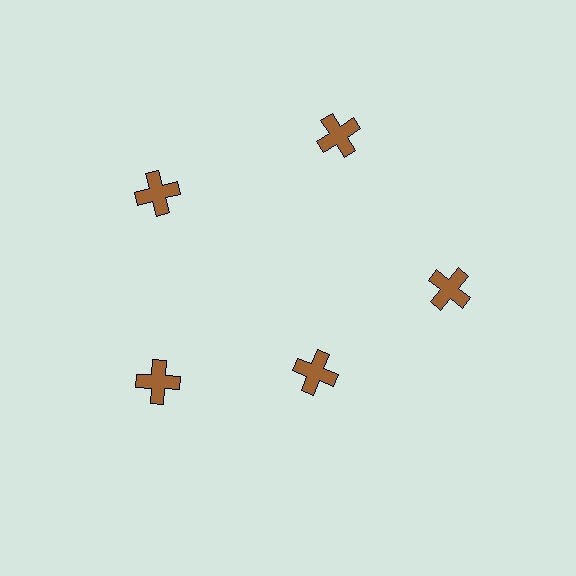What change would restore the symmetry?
The symmetry would be restored by moving it outward, back onto the ring so that all 5 crosses sit at equal angles and equal distance from the center.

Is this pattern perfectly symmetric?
No. The 5 brown crosses are arranged in a ring, but one element near the 5 o'clock position is pulled inward toward the center, breaking the 5-fold rotational symmetry.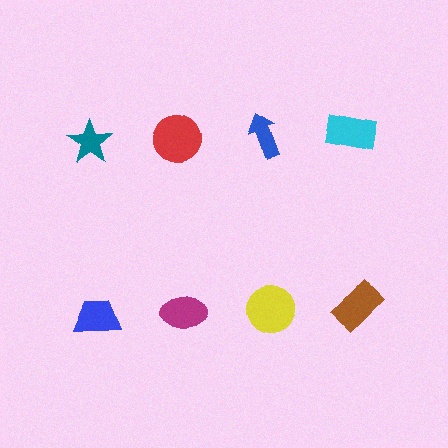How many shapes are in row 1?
4 shapes.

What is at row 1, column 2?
A red circle.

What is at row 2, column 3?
A yellow circle.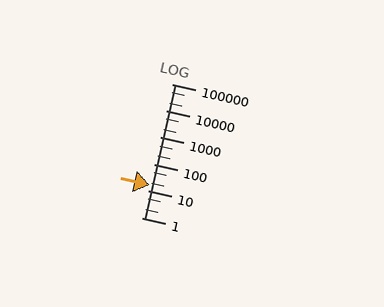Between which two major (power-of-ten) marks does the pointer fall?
The pointer is between 10 and 100.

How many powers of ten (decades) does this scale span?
The scale spans 5 decades, from 1 to 100000.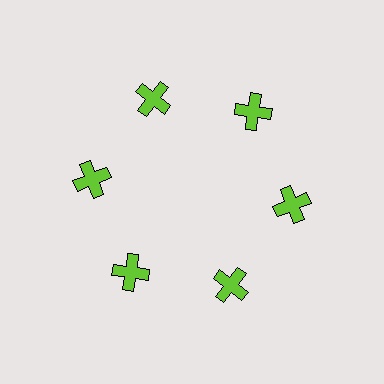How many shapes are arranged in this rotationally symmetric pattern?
There are 6 shapes, arranged in 6 groups of 1.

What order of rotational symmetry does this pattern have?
This pattern has 6-fold rotational symmetry.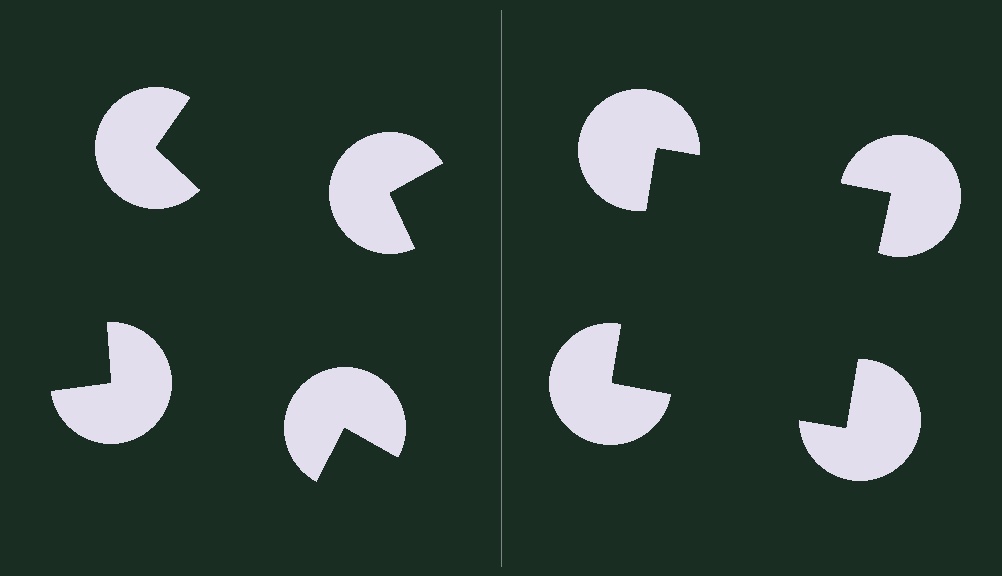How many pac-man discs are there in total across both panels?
8 — 4 on each side.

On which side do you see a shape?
An illusory square appears on the right side. On the left side the wedge cuts are rotated, so no coherent shape forms.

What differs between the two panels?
The pac-man discs are positioned identically on both sides; only the wedge orientations differ. On the right they align to a square; on the left they are misaligned.